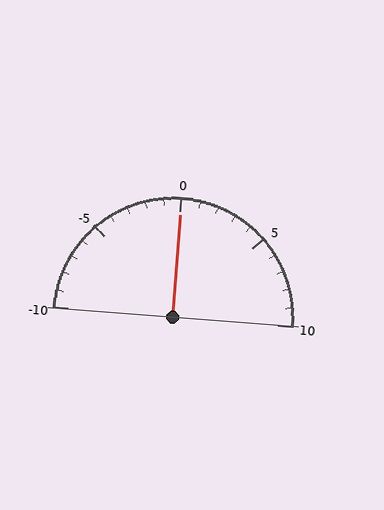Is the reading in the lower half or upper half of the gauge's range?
The reading is in the upper half of the range (-10 to 10).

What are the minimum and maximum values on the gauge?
The gauge ranges from -10 to 10.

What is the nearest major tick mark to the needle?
The nearest major tick mark is 0.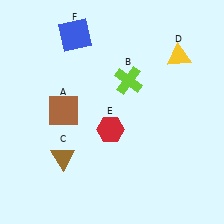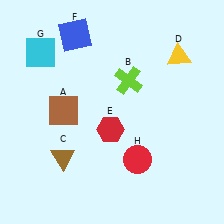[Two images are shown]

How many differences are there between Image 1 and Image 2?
There are 2 differences between the two images.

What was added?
A cyan square (G), a red circle (H) were added in Image 2.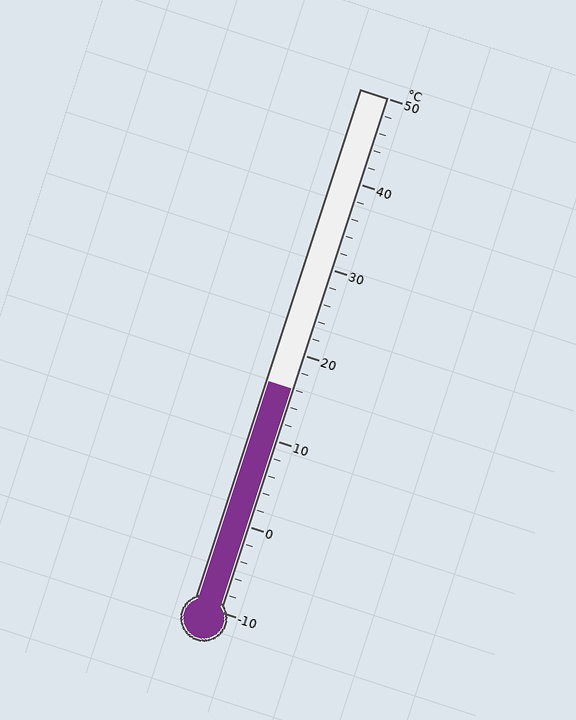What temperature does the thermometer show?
The thermometer shows approximately 16°C.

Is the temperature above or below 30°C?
The temperature is below 30°C.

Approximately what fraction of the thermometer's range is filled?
The thermometer is filled to approximately 45% of its range.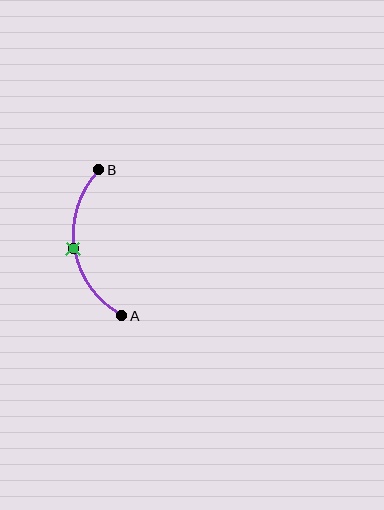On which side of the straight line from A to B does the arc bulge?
The arc bulges to the left of the straight line connecting A and B.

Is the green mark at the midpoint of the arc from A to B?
Yes. The green mark lies on the arc at equal arc-length from both A and B — it is the arc midpoint.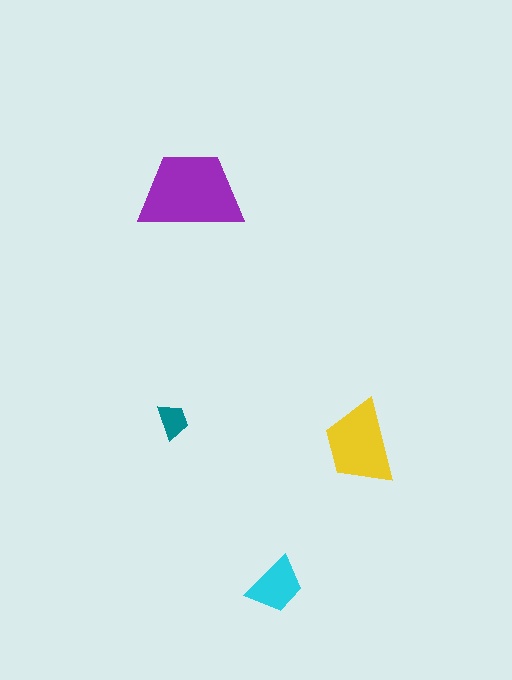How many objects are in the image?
There are 4 objects in the image.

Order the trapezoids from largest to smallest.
the purple one, the yellow one, the cyan one, the teal one.